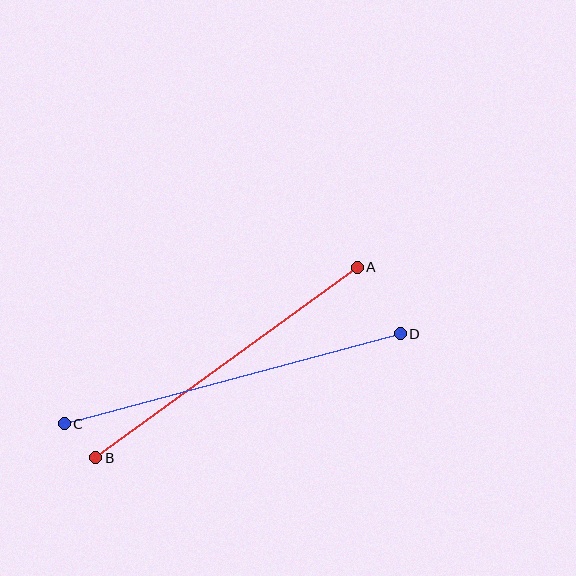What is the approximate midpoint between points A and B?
The midpoint is at approximately (226, 363) pixels.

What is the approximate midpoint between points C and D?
The midpoint is at approximately (232, 379) pixels.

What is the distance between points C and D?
The distance is approximately 347 pixels.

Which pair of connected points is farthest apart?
Points C and D are farthest apart.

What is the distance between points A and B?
The distance is approximately 324 pixels.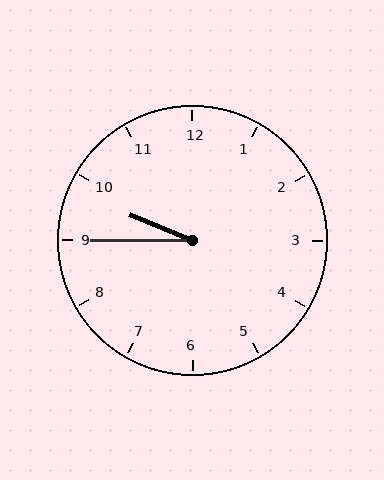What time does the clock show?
9:45.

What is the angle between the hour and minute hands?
Approximately 22 degrees.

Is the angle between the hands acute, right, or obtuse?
It is acute.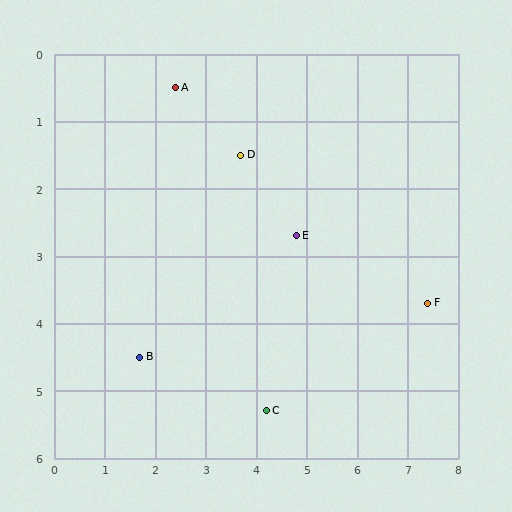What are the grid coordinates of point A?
Point A is at approximately (2.4, 0.5).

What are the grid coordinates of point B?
Point B is at approximately (1.7, 4.5).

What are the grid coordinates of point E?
Point E is at approximately (4.8, 2.7).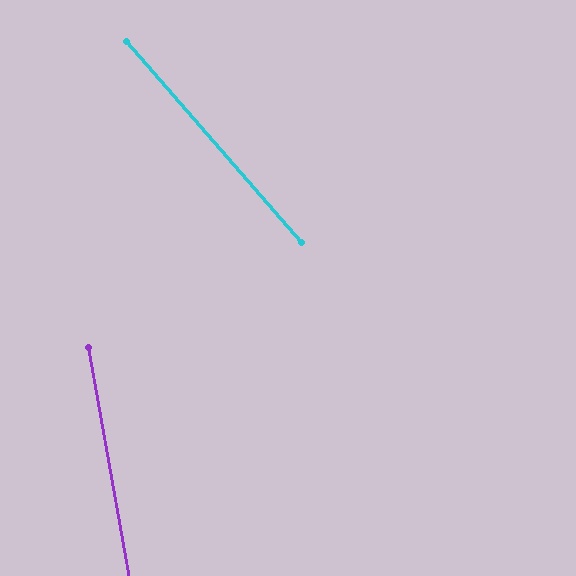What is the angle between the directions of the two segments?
Approximately 31 degrees.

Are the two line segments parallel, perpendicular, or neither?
Neither parallel nor perpendicular — they differ by about 31°.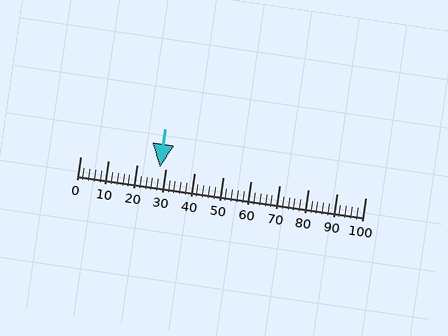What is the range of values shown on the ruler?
The ruler shows values from 0 to 100.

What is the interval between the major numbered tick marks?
The major tick marks are spaced 10 units apart.